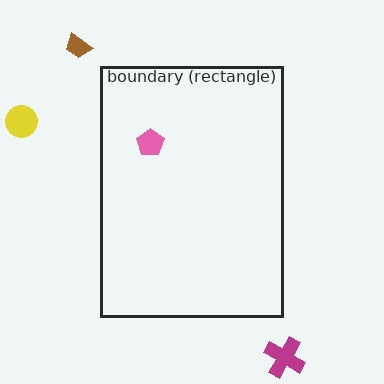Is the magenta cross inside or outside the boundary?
Outside.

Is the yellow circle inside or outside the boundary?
Outside.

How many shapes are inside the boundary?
1 inside, 3 outside.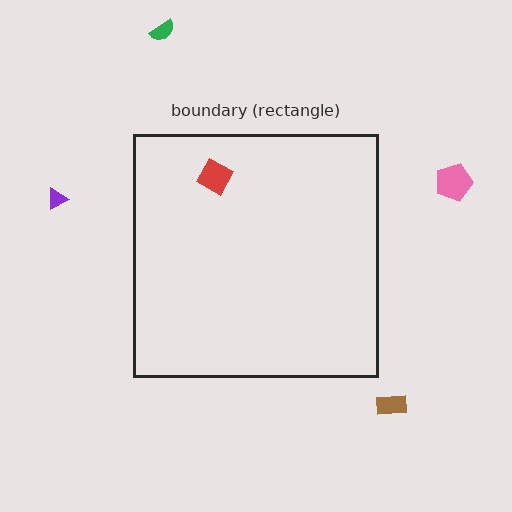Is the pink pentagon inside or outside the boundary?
Outside.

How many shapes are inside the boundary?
1 inside, 4 outside.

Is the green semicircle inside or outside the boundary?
Outside.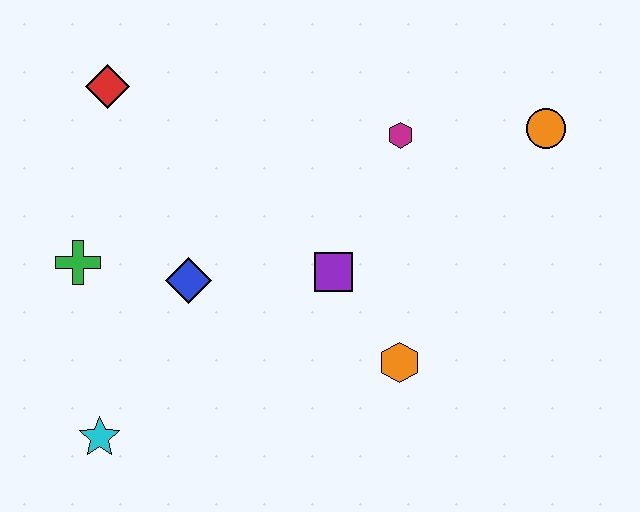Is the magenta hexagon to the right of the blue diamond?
Yes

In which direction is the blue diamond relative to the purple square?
The blue diamond is to the left of the purple square.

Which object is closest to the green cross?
The blue diamond is closest to the green cross.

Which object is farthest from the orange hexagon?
The red diamond is farthest from the orange hexagon.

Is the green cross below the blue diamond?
No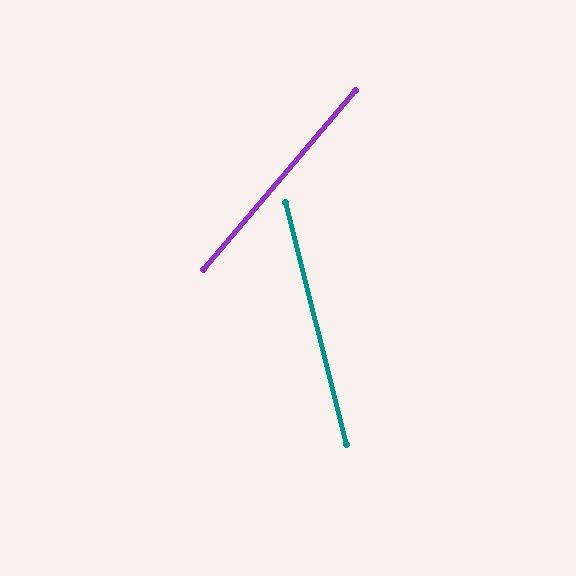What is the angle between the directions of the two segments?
Approximately 55 degrees.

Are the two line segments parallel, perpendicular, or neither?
Neither parallel nor perpendicular — they differ by about 55°.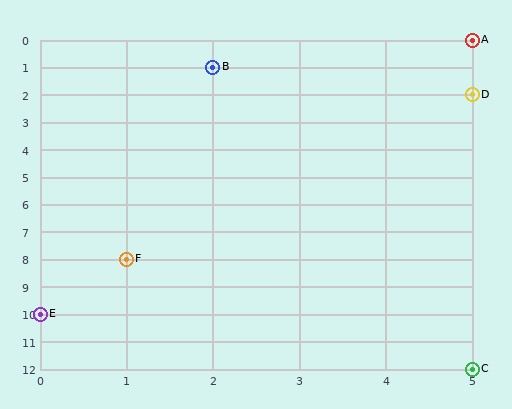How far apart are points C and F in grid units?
Points C and F are 4 columns and 4 rows apart (about 5.7 grid units diagonally).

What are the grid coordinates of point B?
Point B is at grid coordinates (2, 1).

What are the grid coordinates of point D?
Point D is at grid coordinates (5, 2).